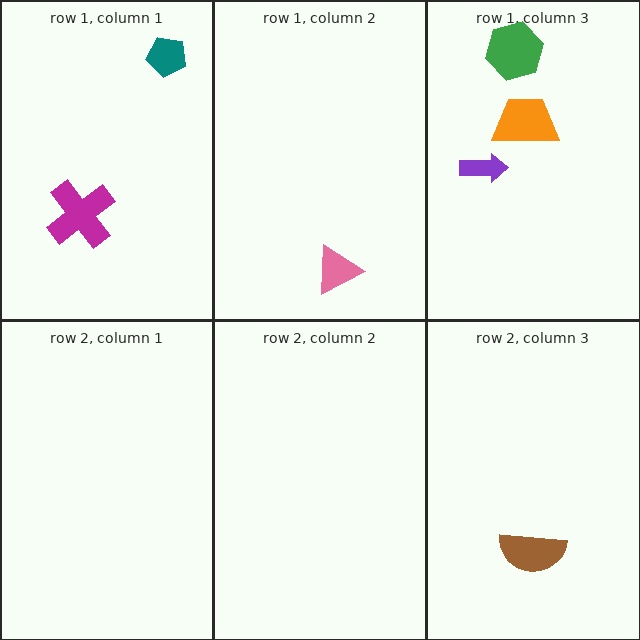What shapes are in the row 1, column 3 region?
The green hexagon, the orange trapezoid, the purple arrow.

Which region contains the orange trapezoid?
The row 1, column 3 region.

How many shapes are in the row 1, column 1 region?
2.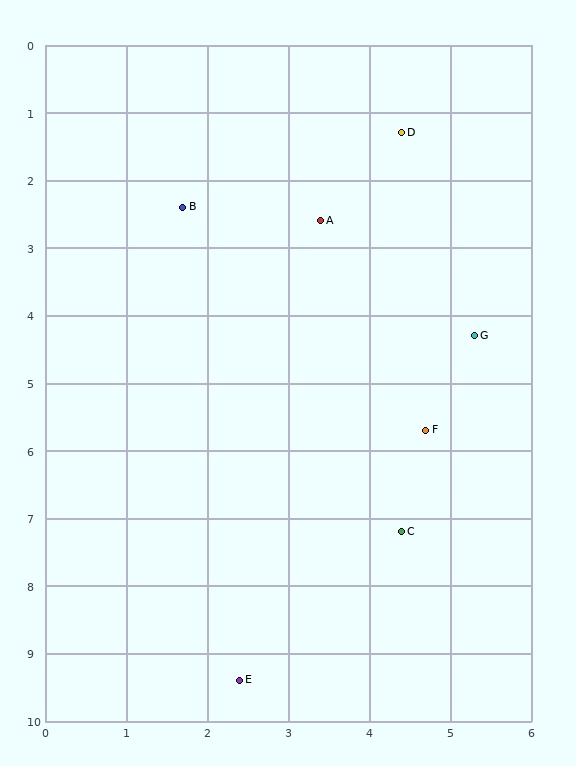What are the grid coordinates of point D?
Point D is at approximately (4.4, 1.3).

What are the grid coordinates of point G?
Point G is at approximately (5.3, 4.3).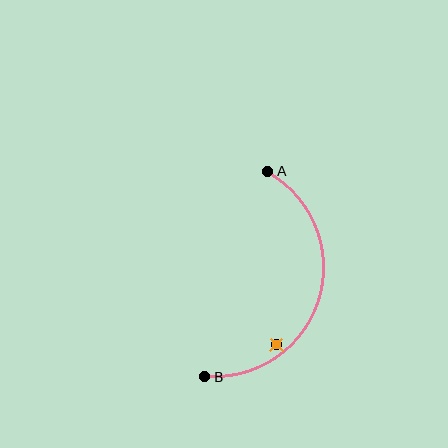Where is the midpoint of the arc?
The arc midpoint is the point on the curve farthest from the straight line joining A and B. It sits to the right of that line.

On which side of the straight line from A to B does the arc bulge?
The arc bulges to the right of the straight line connecting A and B.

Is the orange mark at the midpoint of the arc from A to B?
No — the orange mark does not lie on the arc at all. It sits slightly inside the curve.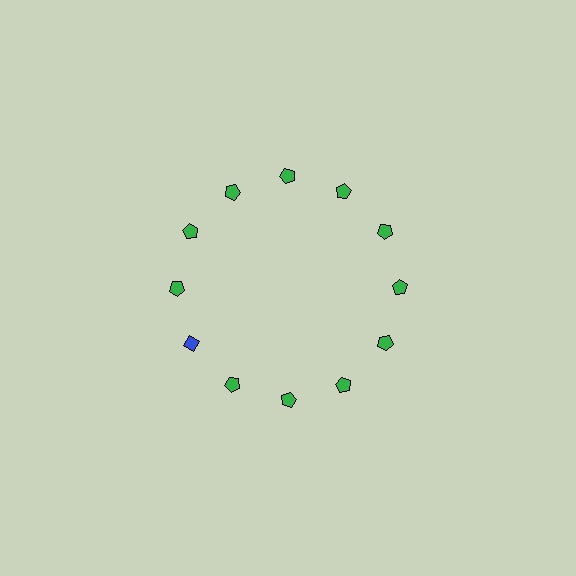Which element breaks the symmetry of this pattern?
The blue diamond at roughly the 8 o'clock position breaks the symmetry. All other shapes are green pentagons.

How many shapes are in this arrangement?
There are 12 shapes arranged in a ring pattern.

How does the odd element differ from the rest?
It differs in both color (blue instead of green) and shape (diamond instead of pentagon).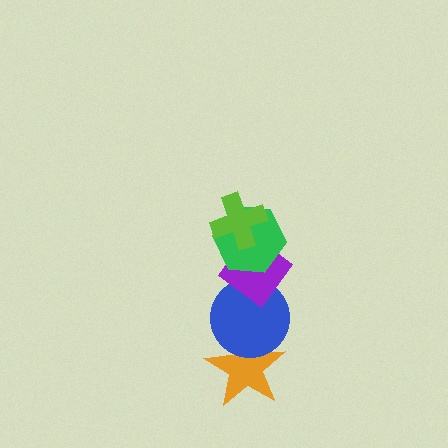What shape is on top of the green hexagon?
The lime cross is on top of the green hexagon.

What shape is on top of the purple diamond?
The green hexagon is on top of the purple diamond.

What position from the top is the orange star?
The orange star is 5th from the top.